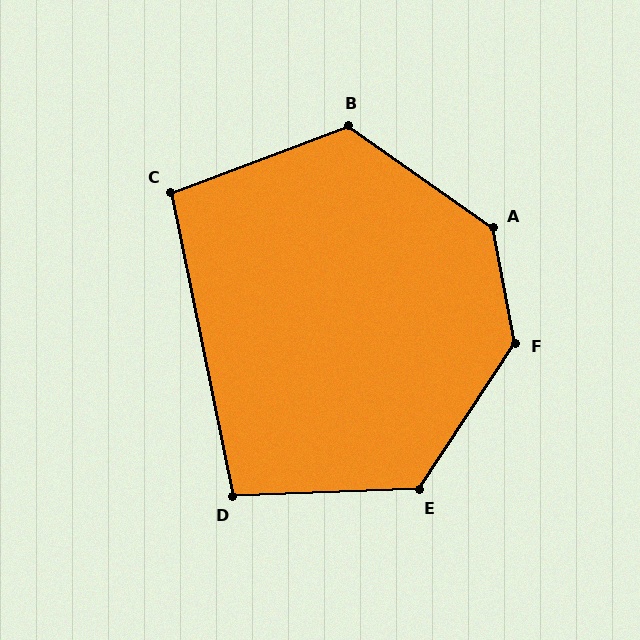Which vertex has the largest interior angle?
F, at approximately 136 degrees.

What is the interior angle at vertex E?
Approximately 125 degrees (obtuse).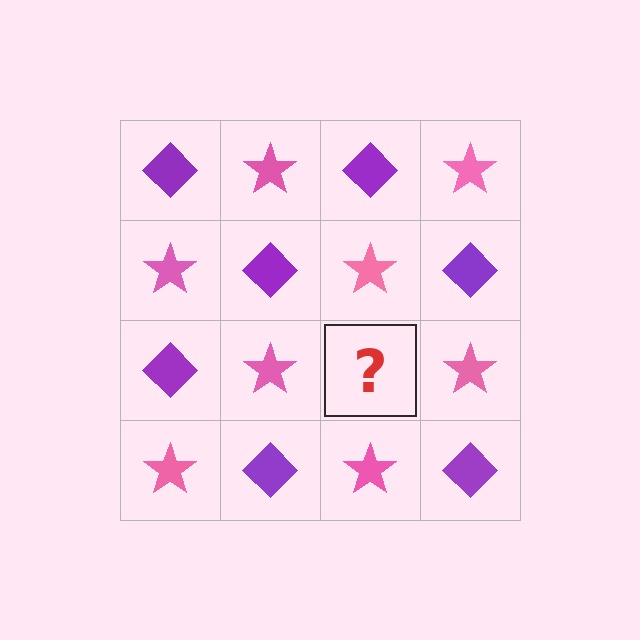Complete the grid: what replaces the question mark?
The question mark should be replaced with a purple diamond.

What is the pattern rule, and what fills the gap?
The rule is that it alternates purple diamond and pink star in a checkerboard pattern. The gap should be filled with a purple diamond.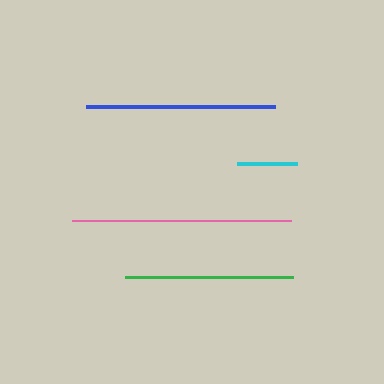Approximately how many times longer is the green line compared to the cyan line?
The green line is approximately 2.8 times the length of the cyan line.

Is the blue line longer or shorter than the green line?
The blue line is longer than the green line.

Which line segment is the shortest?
The cyan line is the shortest at approximately 60 pixels.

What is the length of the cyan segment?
The cyan segment is approximately 60 pixels long.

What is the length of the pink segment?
The pink segment is approximately 219 pixels long.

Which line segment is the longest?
The pink line is the longest at approximately 219 pixels.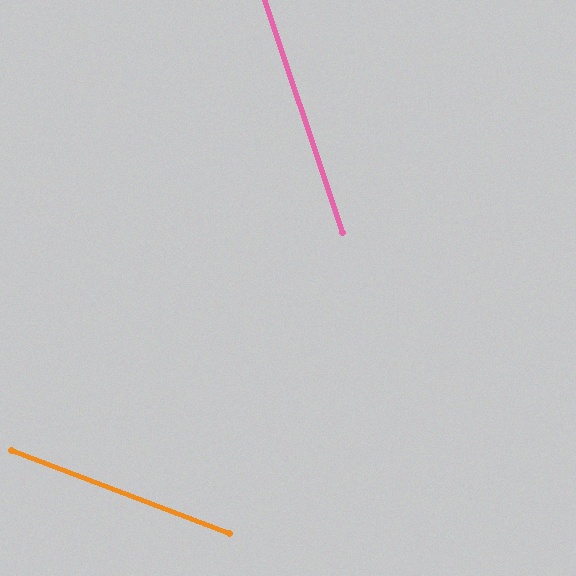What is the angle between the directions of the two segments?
Approximately 51 degrees.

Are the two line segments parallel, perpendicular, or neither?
Neither parallel nor perpendicular — they differ by about 51°.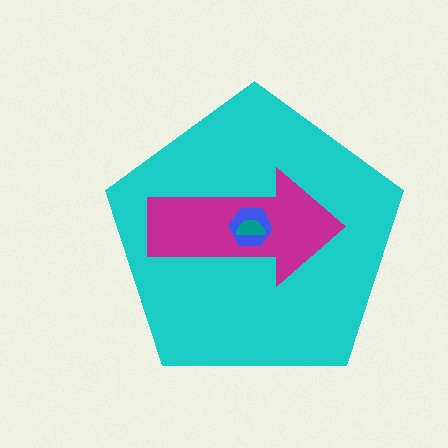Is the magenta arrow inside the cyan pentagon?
Yes.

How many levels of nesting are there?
4.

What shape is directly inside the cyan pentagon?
The magenta arrow.